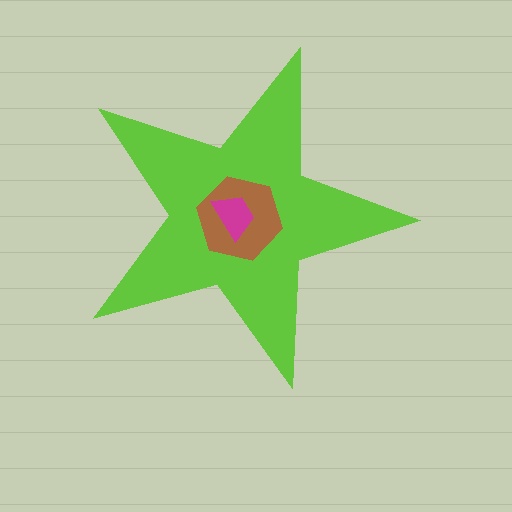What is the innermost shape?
The magenta trapezoid.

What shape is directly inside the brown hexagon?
The magenta trapezoid.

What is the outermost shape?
The lime star.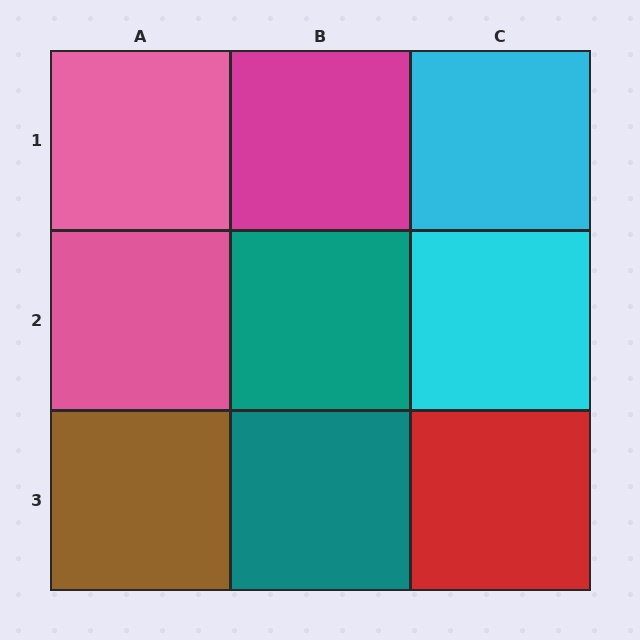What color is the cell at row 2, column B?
Teal.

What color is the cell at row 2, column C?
Cyan.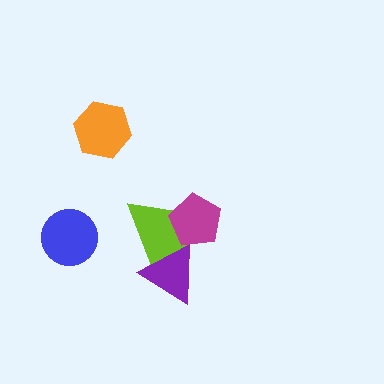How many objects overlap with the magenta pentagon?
1 object overlaps with the magenta pentagon.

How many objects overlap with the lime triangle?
2 objects overlap with the lime triangle.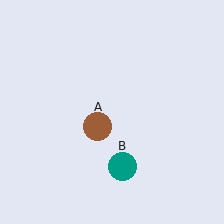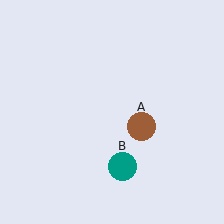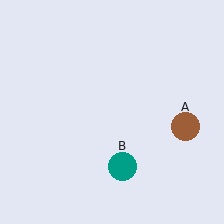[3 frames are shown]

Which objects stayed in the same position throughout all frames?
Teal circle (object B) remained stationary.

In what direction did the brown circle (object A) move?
The brown circle (object A) moved right.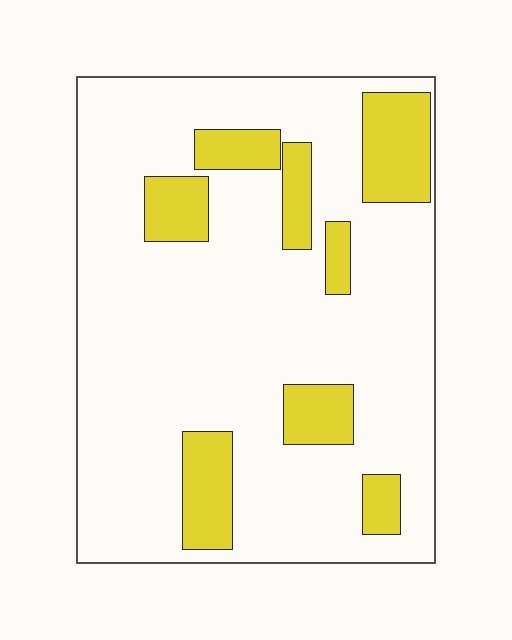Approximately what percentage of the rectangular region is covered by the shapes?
Approximately 20%.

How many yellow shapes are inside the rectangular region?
8.